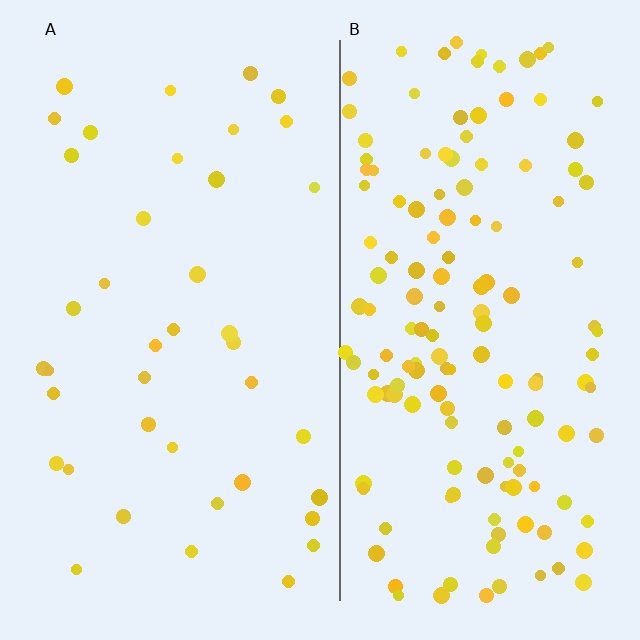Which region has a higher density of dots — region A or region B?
B (the right).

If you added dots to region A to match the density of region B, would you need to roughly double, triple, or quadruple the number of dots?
Approximately quadruple.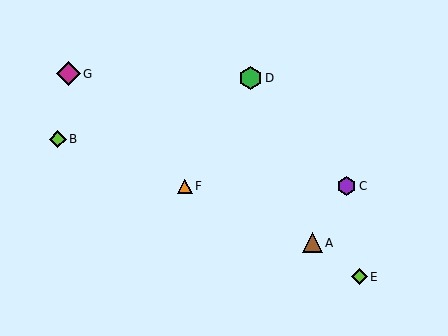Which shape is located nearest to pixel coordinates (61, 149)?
The lime diamond (labeled B) at (58, 139) is nearest to that location.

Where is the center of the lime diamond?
The center of the lime diamond is at (58, 139).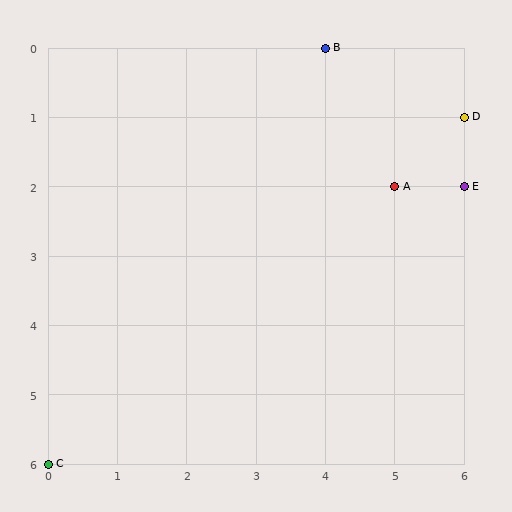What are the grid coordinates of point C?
Point C is at grid coordinates (0, 6).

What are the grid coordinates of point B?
Point B is at grid coordinates (4, 0).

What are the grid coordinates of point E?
Point E is at grid coordinates (6, 2).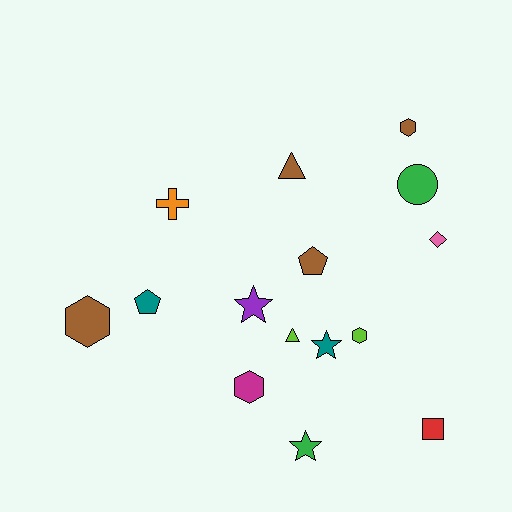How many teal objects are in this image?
There are 2 teal objects.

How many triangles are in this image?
There are 2 triangles.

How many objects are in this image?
There are 15 objects.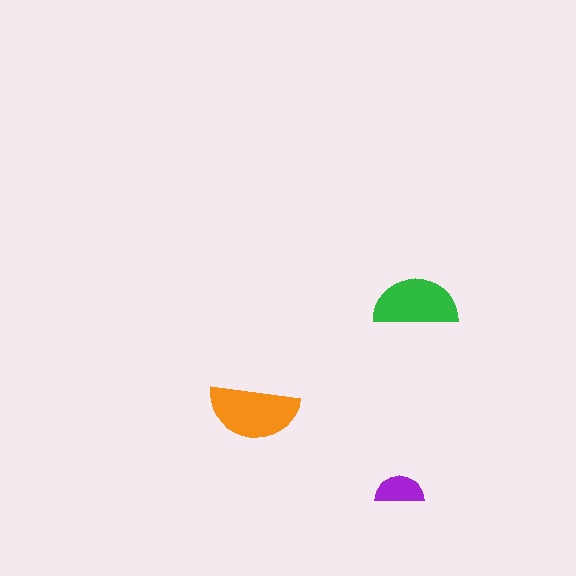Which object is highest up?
The green semicircle is topmost.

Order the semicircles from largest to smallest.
the orange one, the green one, the purple one.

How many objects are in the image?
There are 3 objects in the image.